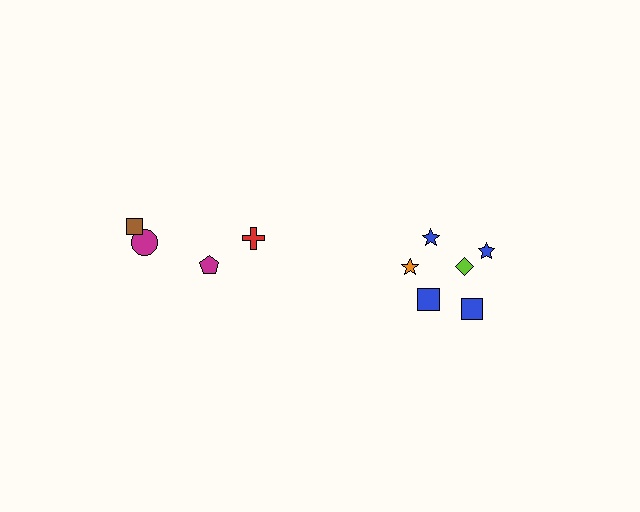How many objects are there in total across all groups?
There are 10 objects.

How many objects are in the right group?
There are 6 objects.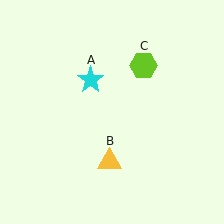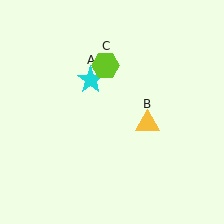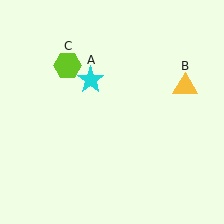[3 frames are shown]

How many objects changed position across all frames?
2 objects changed position: yellow triangle (object B), lime hexagon (object C).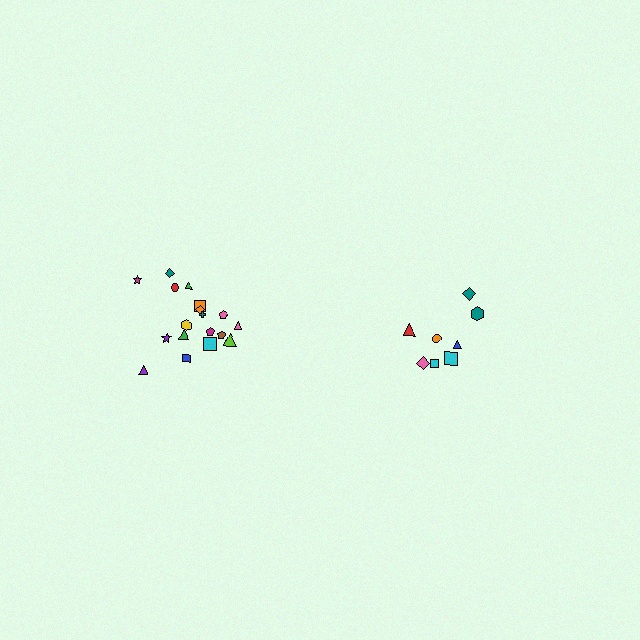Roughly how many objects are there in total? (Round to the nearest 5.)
Roughly 25 objects in total.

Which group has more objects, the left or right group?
The left group.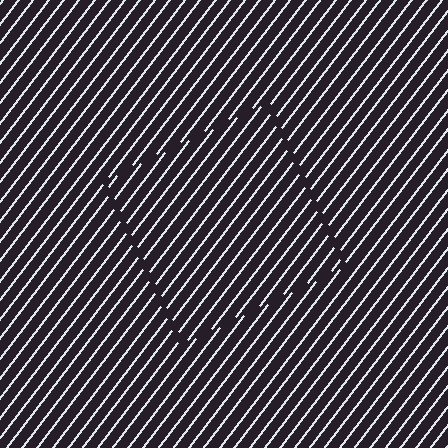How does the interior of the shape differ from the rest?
The interior of the shape contains the same grating, shifted by half a period — the contour is defined by the phase discontinuity where line-ends from the inner and outer gratings abut.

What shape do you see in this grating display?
An illusory square. The interior of the shape contains the same grating, shifted by half a period — the contour is defined by the phase discontinuity where line-ends from the inner and outer gratings abut.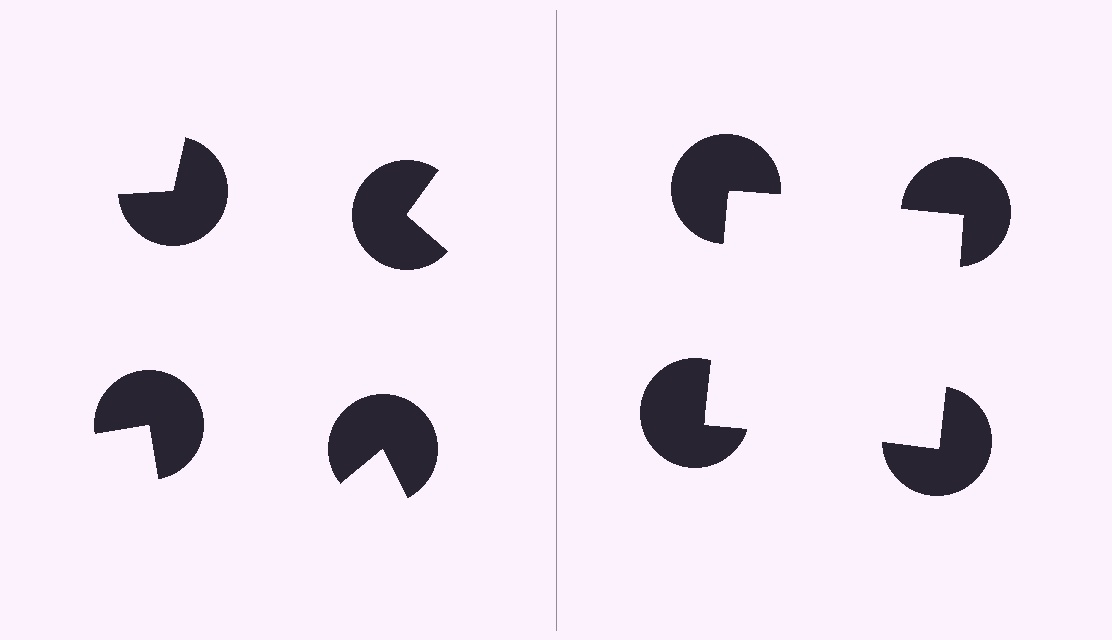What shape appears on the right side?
An illusory square.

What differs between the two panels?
The pac-man discs are positioned identically on both sides; only the wedge orientations differ. On the right they align to a square; on the left they are misaligned.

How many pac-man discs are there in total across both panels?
8 — 4 on each side.